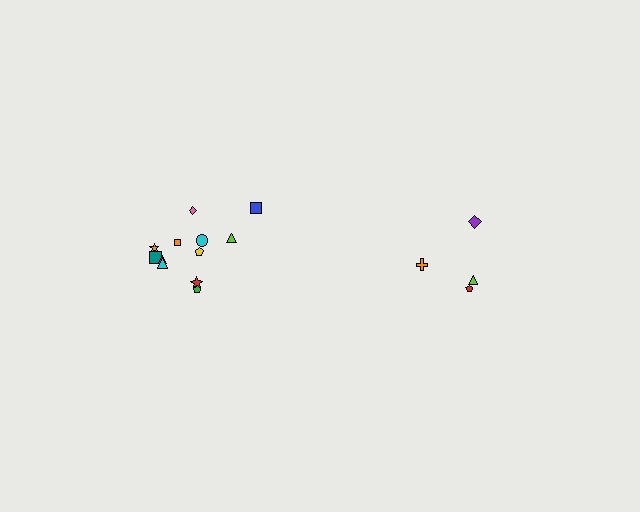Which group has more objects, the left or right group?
The left group.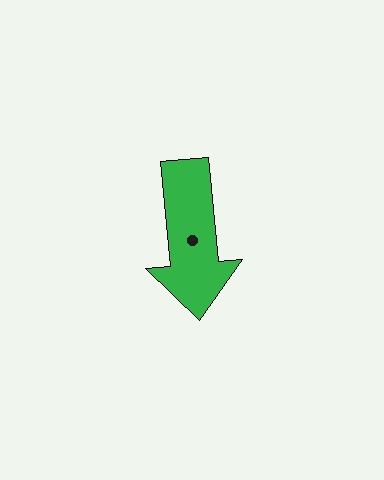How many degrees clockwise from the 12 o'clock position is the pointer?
Approximately 175 degrees.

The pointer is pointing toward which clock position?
Roughly 6 o'clock.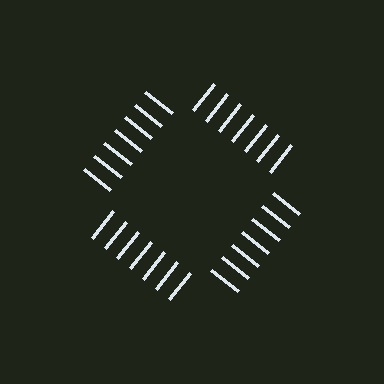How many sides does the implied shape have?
4 sides — the line-ends trace a square.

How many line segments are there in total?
28 — 7 along each of the 4 edges.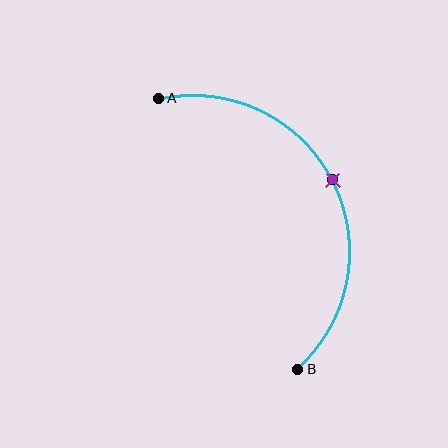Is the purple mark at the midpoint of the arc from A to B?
Yes. The purple mark lies on the arc at equal arc-length from both A and B — it is the arc midpoint.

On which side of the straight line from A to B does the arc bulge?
The arc bulges to the right of the straight line connecting A and B.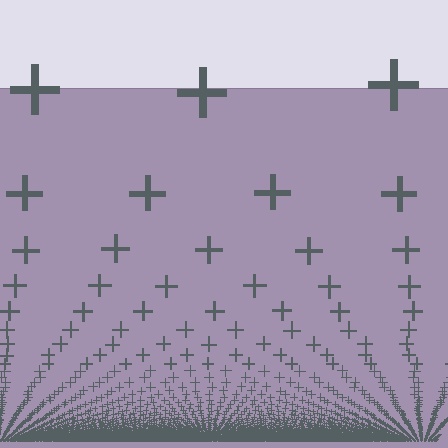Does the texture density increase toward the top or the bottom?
Density increases toward the bottom.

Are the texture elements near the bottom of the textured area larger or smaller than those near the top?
Smaller. The gradient is inverted — elements near the bottom are smaller and denser.